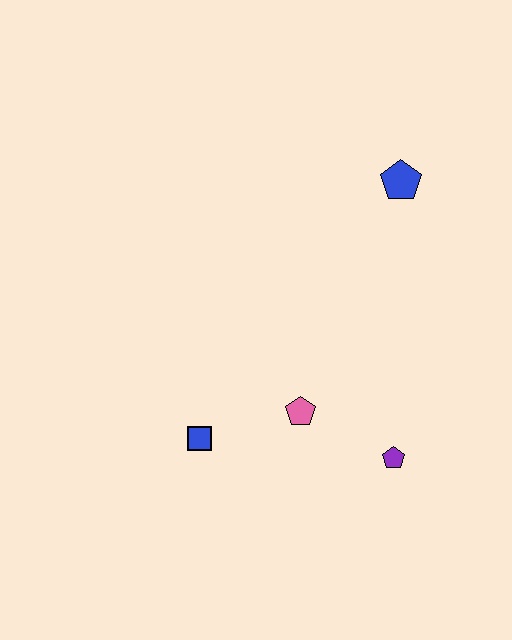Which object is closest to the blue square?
The pink pentagon is closest to the blue square.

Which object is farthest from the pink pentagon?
The blue pentagon is farthest from the pink pentagon.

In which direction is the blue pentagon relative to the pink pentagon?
The blue pentagon is above the pink pentagon.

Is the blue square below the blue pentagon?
Yes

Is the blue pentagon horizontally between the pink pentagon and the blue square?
No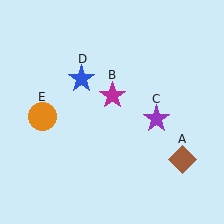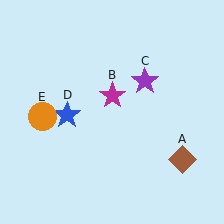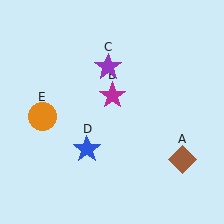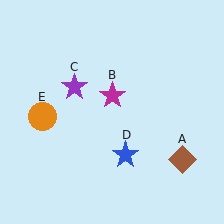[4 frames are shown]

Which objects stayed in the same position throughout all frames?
Brown diamond (object A) and magenta star (object B) and orange circle (object E) remained stationary.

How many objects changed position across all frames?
2 objects changed position: purple star (object C), blue star (object D).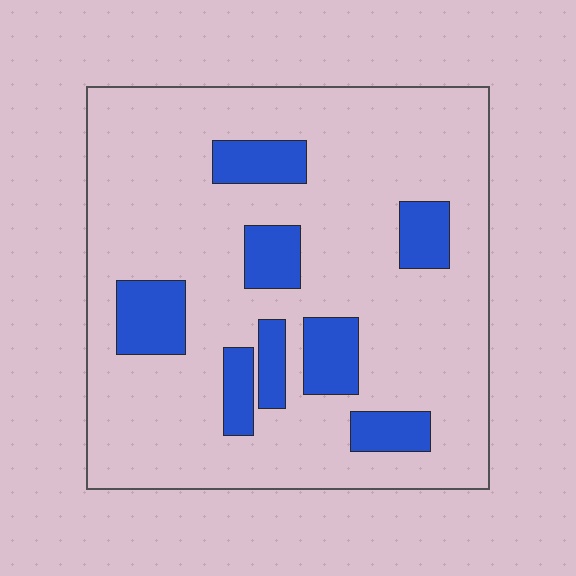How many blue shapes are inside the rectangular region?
8.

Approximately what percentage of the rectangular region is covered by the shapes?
Approximately 20%.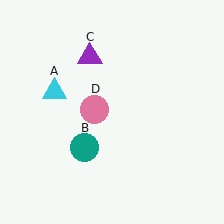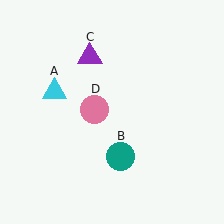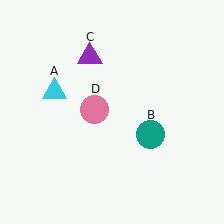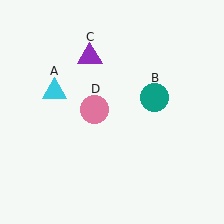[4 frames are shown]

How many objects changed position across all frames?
1 object changed position: teal circle (object B).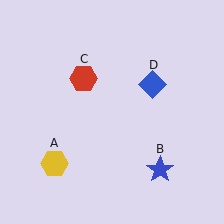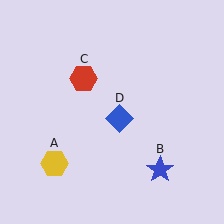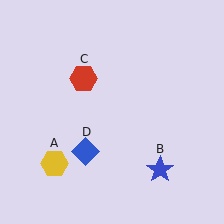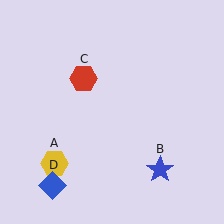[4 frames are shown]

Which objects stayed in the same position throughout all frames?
Yellow hexagon (object A) and blue star (object B) and red hexagon (object C) remained stationary.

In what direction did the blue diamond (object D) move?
The blue diamond (object D) moved down and to the left.